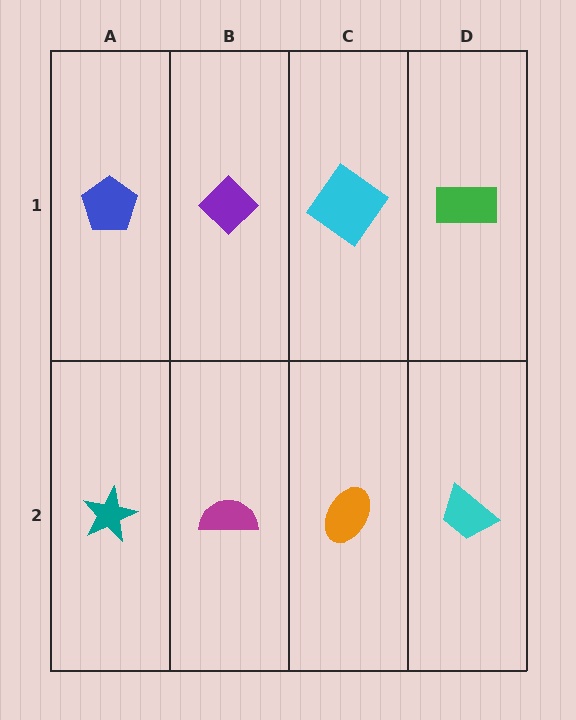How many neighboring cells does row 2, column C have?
3.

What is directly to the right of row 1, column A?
A purple diamond.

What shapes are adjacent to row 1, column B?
A magenta semicircle (row 2, column B), a blue pentagon (row 1, column A), a cyan diamond (row 1, column C).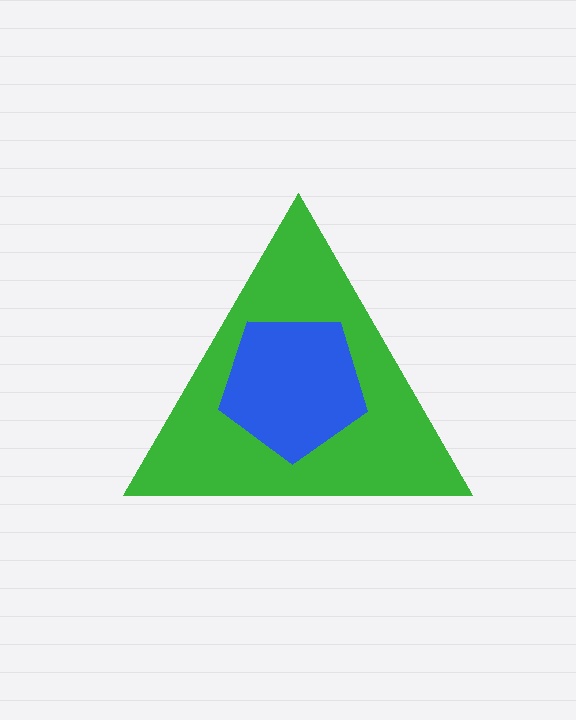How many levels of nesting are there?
2.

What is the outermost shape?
The green triangle.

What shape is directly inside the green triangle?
The blue pentagon.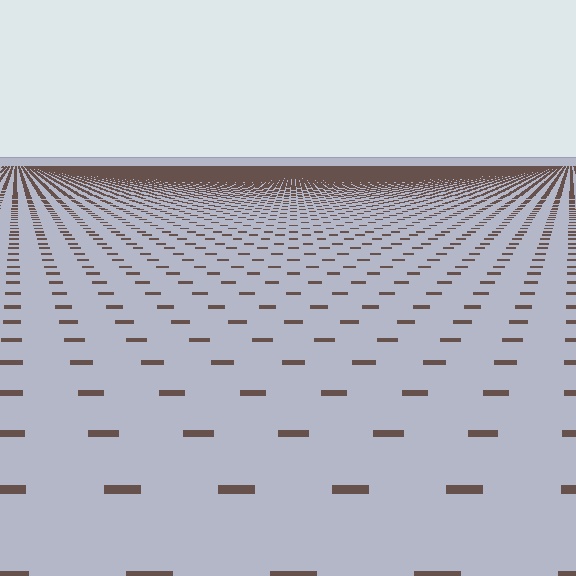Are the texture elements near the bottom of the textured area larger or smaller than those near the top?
Larger. Near the bottom, elements are closer to the viewer and appear at a bigger on-screen size.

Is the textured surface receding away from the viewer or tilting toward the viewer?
The surface is receding away from the viewer. Texture elements get smaller and denser toward the top.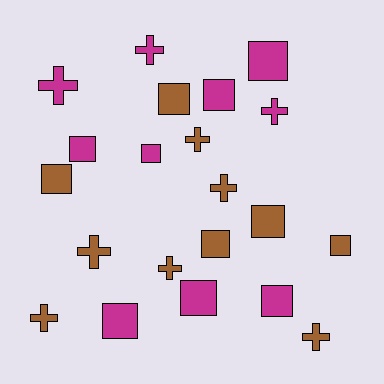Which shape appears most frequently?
Square, with 12 objects.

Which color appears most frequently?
Brown, with 11 objects.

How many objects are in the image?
There are 21 objects.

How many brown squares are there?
There are 5 brown squares.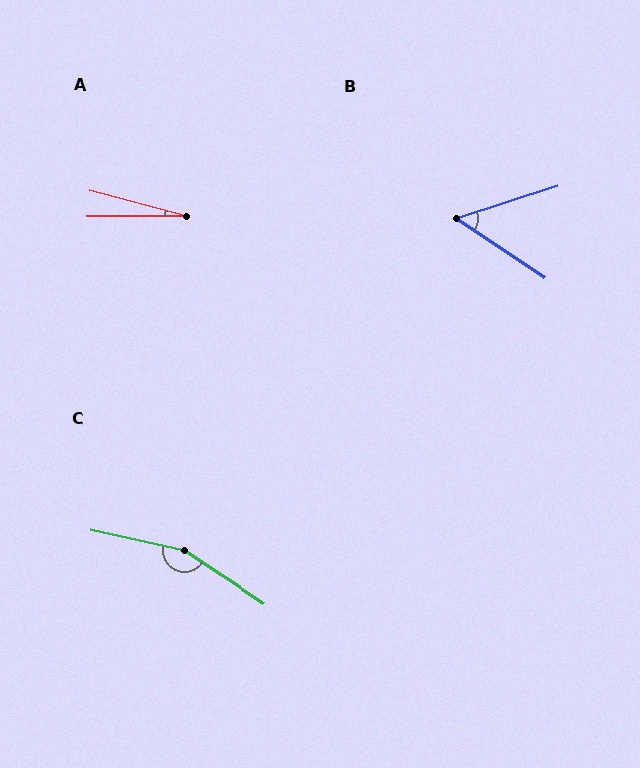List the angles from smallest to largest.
A (15°), B (52°), C (159°).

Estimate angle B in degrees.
Approximately 52 degrees.